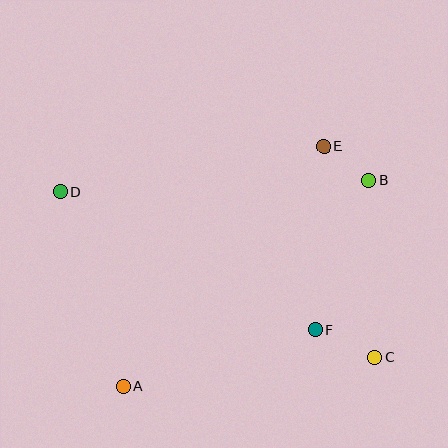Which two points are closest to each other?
Points B and E are closest to each other.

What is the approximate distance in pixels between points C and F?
The distance between C and F is approximately 66 pixels.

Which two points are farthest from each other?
Points C and D are farthest from each other.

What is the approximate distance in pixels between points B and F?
The distance between B and F is approximately 159 pixels.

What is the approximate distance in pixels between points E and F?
The distance between E and F is approximately 183 pixels.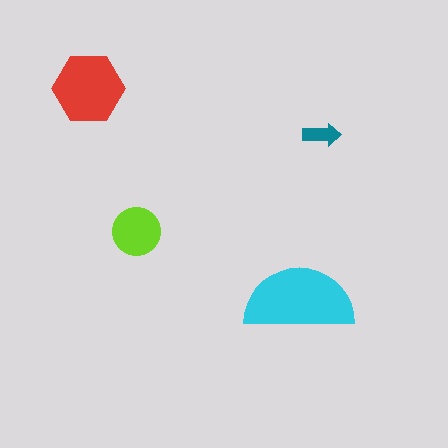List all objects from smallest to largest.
The teal arrow, the lime circle, the red hexagon, the cyan semicircle.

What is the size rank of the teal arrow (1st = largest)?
4th.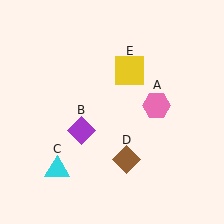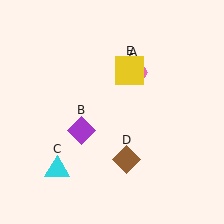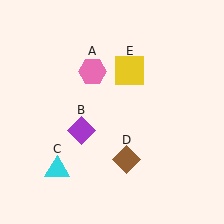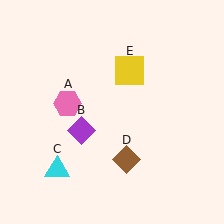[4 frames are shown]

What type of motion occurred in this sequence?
The pink hexagon (object A) rotated counterclockwise around the center of the scene.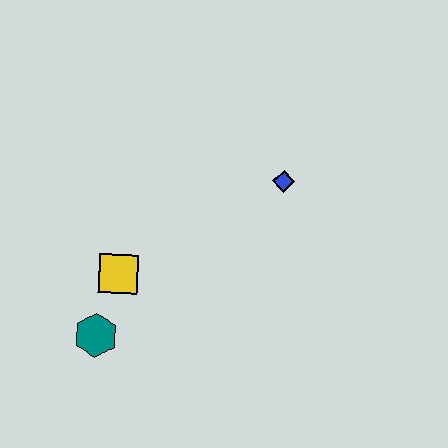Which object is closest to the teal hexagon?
The yellow square is closest to the teal hexagon.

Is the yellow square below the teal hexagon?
No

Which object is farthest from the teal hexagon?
The blue diamond is farthest from the teal hexagon.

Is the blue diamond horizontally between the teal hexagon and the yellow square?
No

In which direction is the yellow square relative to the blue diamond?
The yellow square is to the left of the blue diamond.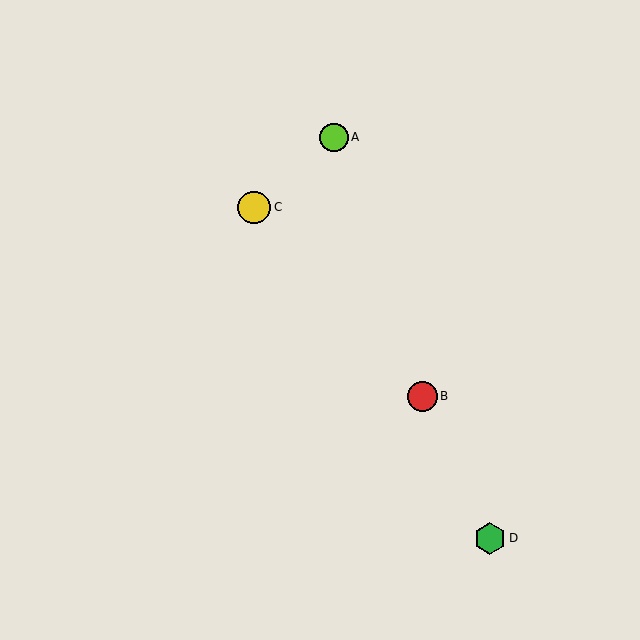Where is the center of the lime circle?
The center of the lime circle is at (334, 137).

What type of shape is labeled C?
Shape C is a yellow circle.